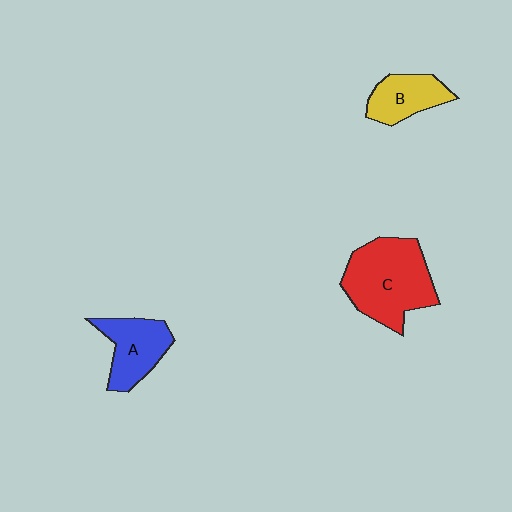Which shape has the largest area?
Shape C (red).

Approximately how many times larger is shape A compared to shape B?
Approximately 1.2 times.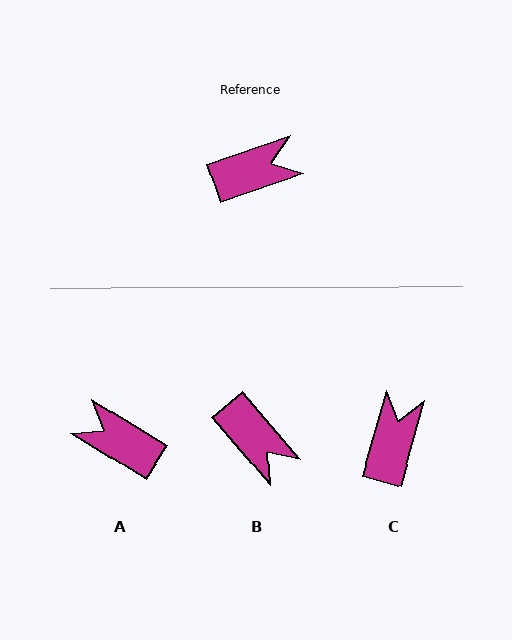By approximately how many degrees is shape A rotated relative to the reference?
Approximately 129 degrees counter-clockwise.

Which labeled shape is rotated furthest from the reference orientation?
A, about 129 degrees away.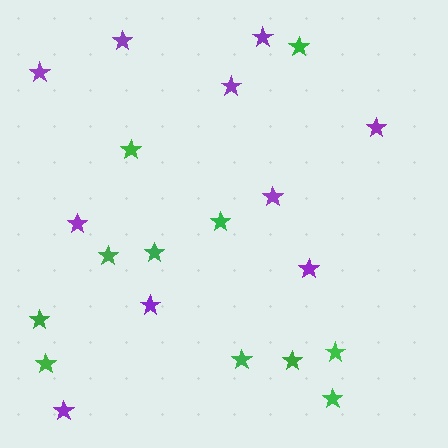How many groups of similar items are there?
There are 2 groups: one group of purple stars (10) and one group of green stars (11).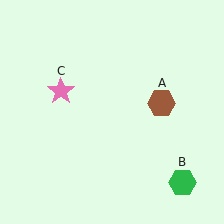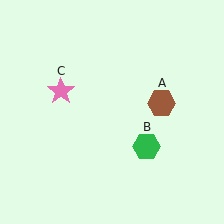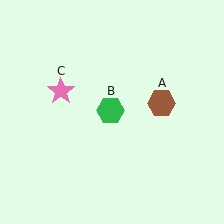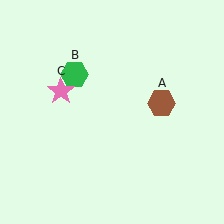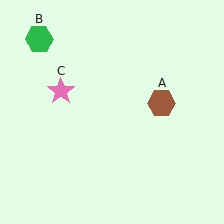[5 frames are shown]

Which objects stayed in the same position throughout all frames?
Brown hexagon (object A) and pink star (object C) remained stationary.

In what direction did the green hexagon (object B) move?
The green hexagon (object B) moved up and to the left.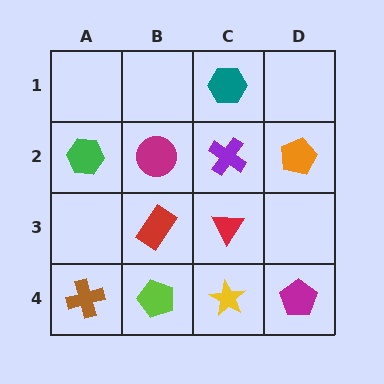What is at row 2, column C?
A purple cross.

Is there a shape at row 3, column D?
No, that cell is empty.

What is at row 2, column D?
An orange pentagon.